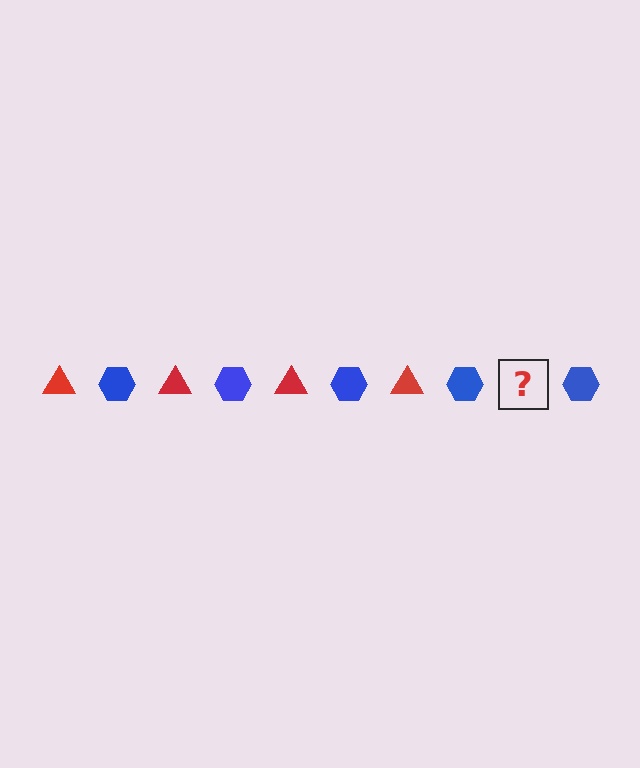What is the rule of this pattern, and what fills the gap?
The rule is that the pattern alternates between red triangle and blue hexagon. The gap should be filled with a red triangle.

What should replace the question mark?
The question mark should be replaced with a red triangle.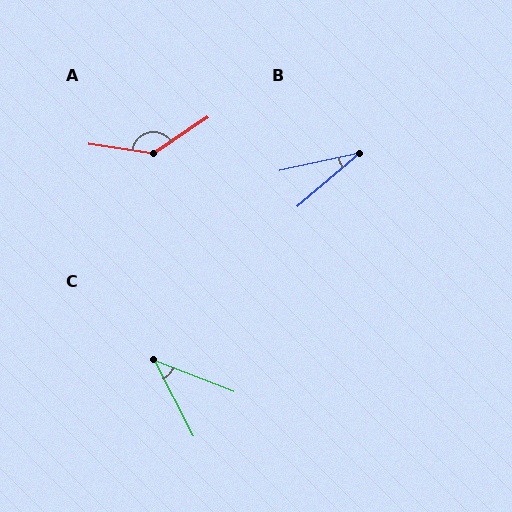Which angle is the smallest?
B, at approximately 28 degrees.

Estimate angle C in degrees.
Approximately 42 degrees.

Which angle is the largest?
A, at approximately 138 degrees.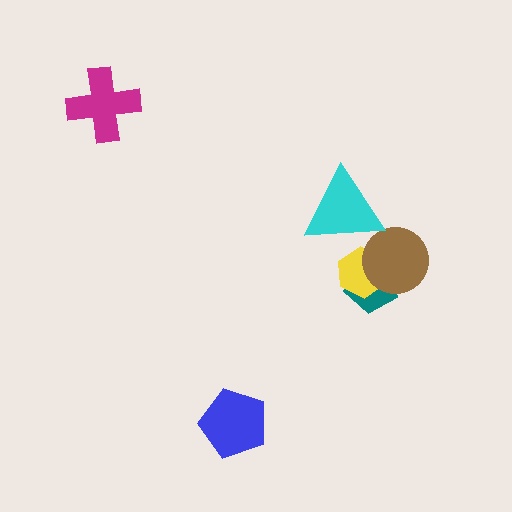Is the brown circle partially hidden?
No, no other shape covers it.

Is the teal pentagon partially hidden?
Yes, it is partially covered by another shape.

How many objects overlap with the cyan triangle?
0 objects overlap with the cyan triangle.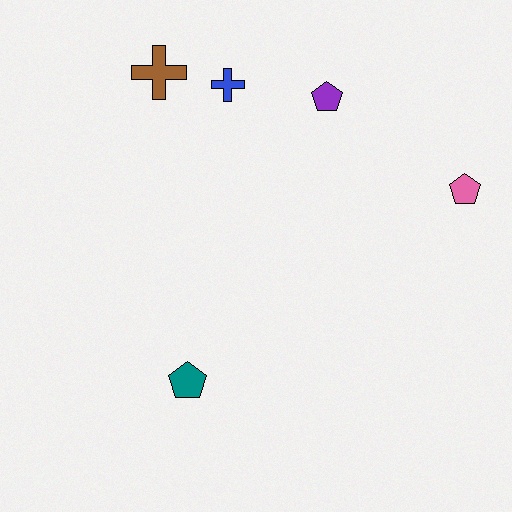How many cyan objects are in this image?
There are no cyan objects.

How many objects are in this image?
There are 5 objects.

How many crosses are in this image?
There are 2 crosses.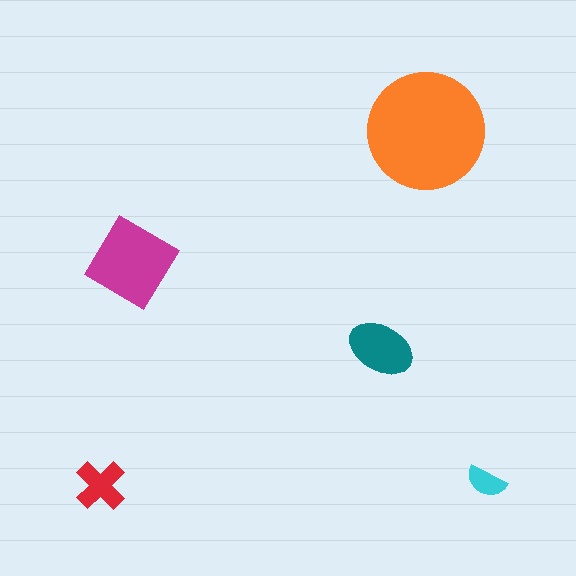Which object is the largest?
The orange circle.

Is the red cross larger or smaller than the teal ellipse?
Smaller.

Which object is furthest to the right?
The cyan semicircle is rightmost.